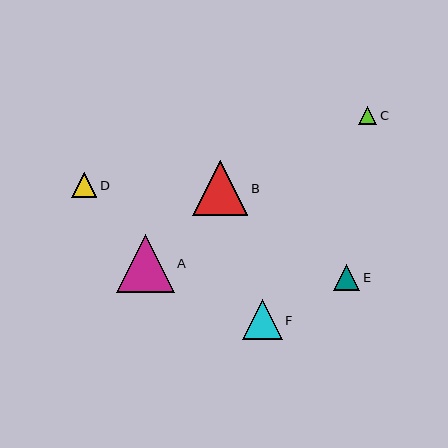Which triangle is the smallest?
Triangle C is the smallest with a size of approximately 18 pixels.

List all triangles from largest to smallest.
From largest to smallest: A, B, F, E, D, C.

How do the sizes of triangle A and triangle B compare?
Triangle A and triangle B are approximately the same size.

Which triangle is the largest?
Triangle A is the largest with a size of approximately 58 pixels.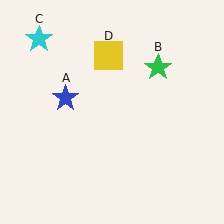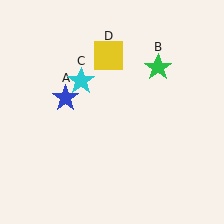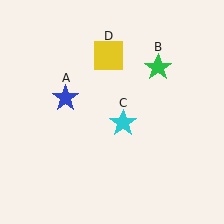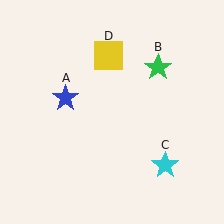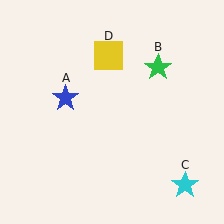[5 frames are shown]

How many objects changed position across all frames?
1 object changed position: cyan star (object C).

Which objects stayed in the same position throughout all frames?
Blue star (object A) and green star (object B) and yellow square (object D) remained stationary.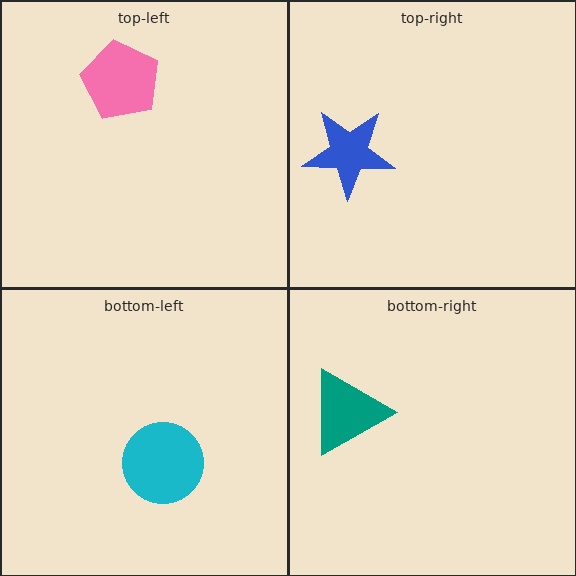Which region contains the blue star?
The top-right region.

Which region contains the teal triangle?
The bottom-right region.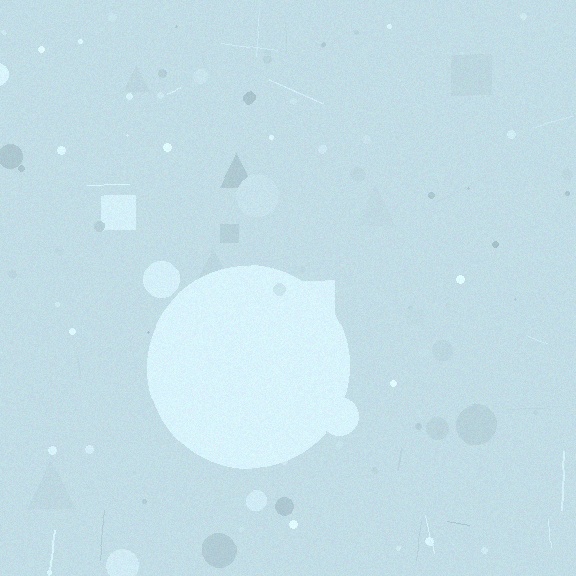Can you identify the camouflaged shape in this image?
The camouflaged shape is a circle.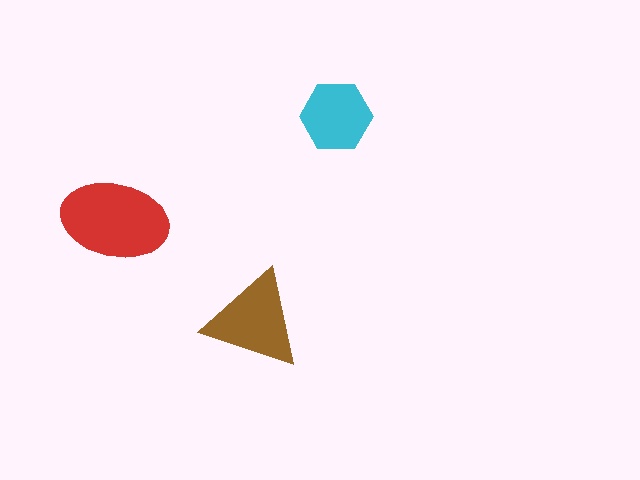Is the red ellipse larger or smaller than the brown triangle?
Larger.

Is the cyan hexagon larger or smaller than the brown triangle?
Smaller.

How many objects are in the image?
There are 3 objects in the image.